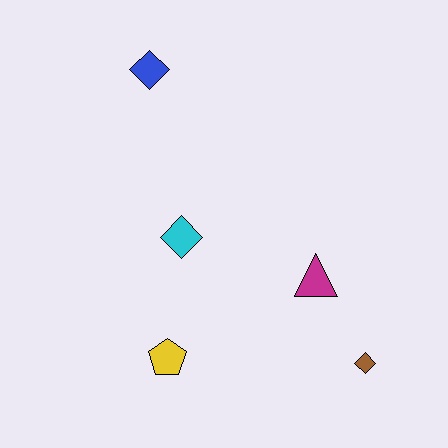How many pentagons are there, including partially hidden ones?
There is 1 pentagon.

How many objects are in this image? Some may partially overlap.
There are 5 objects.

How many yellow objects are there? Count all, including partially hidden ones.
There is 1 yellow object.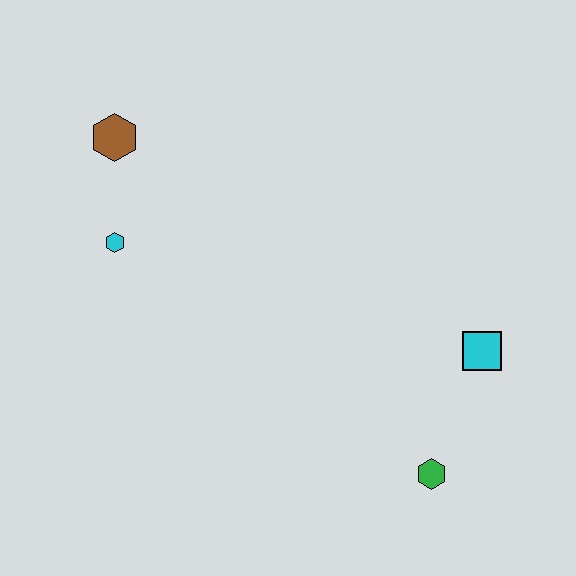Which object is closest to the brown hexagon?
The cyan hexagon is closest to the brown hexagon.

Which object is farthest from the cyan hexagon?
The green hexagon is farthest from the cyan hexagon.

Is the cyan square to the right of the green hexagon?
Yes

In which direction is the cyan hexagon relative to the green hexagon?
The cyan hexagon is to the left of the green hexagon.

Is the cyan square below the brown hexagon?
Yes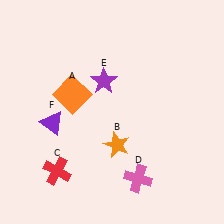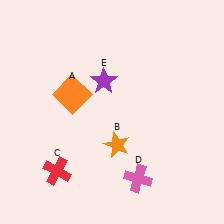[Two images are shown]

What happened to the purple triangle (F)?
The purple triangle (F) was removed in Image 2. It was in the bottom-left area of Image 1.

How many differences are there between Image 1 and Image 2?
There is 1 difference between the two images.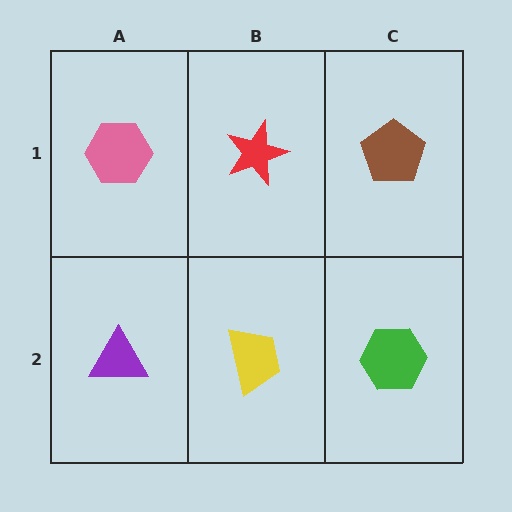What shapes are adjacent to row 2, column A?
A pink hexagon (row 1, column A), a yellow trapezoid (row 2, column B).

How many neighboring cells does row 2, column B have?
3.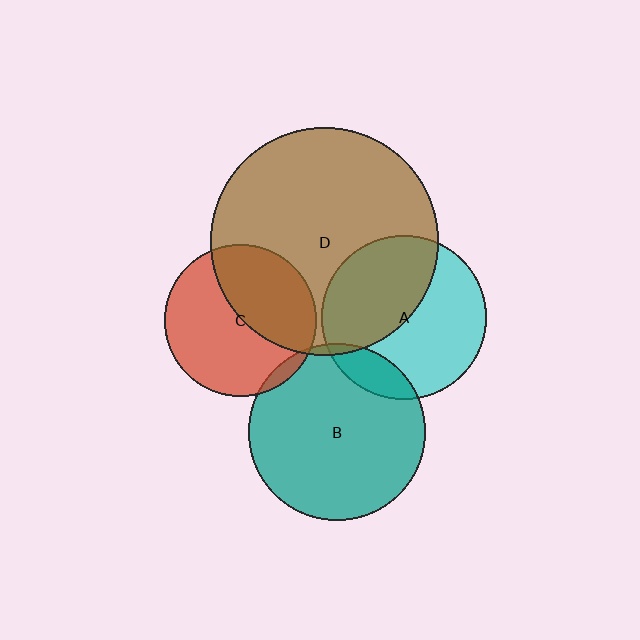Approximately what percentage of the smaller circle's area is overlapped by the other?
Approximately 40%.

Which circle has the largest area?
Circle D (brown).